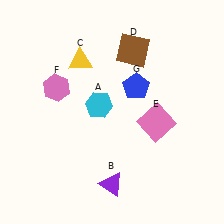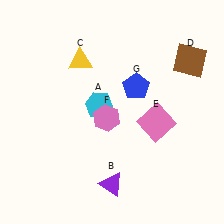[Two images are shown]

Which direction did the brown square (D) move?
The brown square (D) moved right.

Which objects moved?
The objects that moved are: the brown square (D), the pink hexagon (F).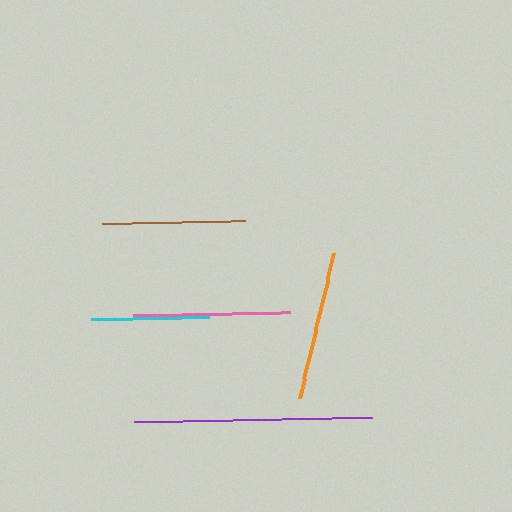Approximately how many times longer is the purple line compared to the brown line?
The purple line is approximately 1.7 times the length of the brown line.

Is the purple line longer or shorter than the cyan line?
The purple line is longer than the cyan line.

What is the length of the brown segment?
The brown segment is approximately 142 pixels long.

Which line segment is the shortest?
The cyan line is the shortest at approximately 118 pixels.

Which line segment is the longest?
The purple line is the longest at approximately 238 pixels.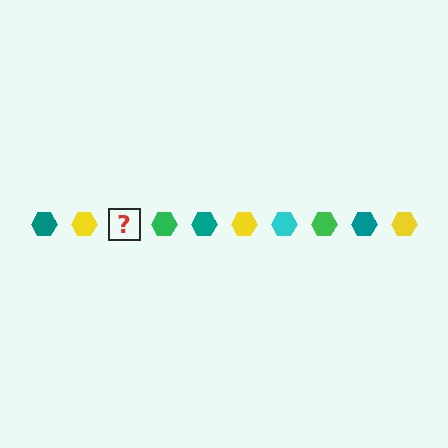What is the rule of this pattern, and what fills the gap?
The rule is that the pattern cycles through teal, yellow, cyan, green hexagons. The gap should be filled with a cyan hexagon.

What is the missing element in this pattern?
The missing element is a cyan hexagon.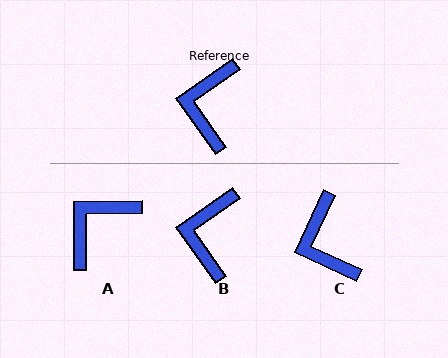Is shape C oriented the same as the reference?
No, it is off by about 30 degrees.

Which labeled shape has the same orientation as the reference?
B.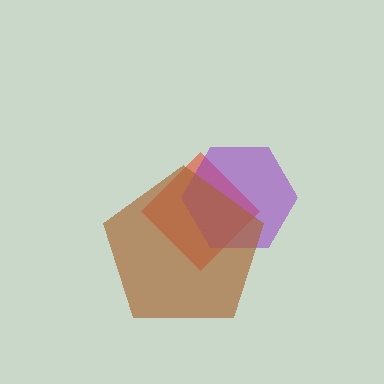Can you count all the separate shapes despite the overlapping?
Yes, there are 3 separate shapes.